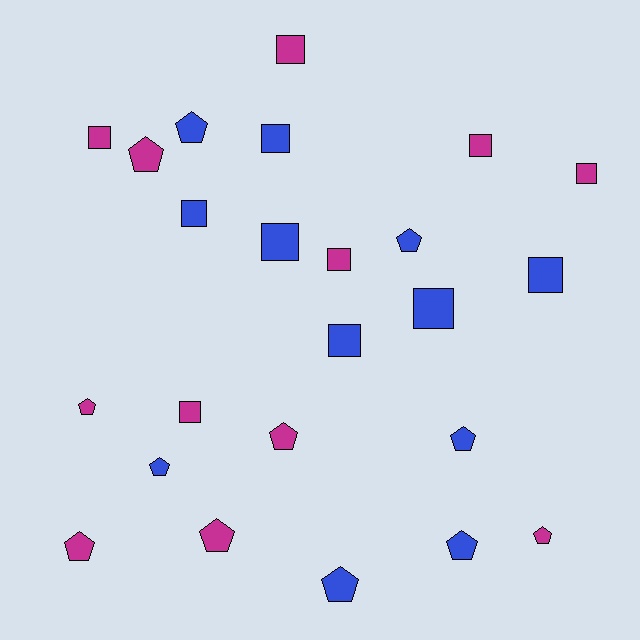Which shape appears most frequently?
Pentagon, with 12 objects.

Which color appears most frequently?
Blue, with 12 objects.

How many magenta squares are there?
There are 6 magenta squares.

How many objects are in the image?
There are 24 objects.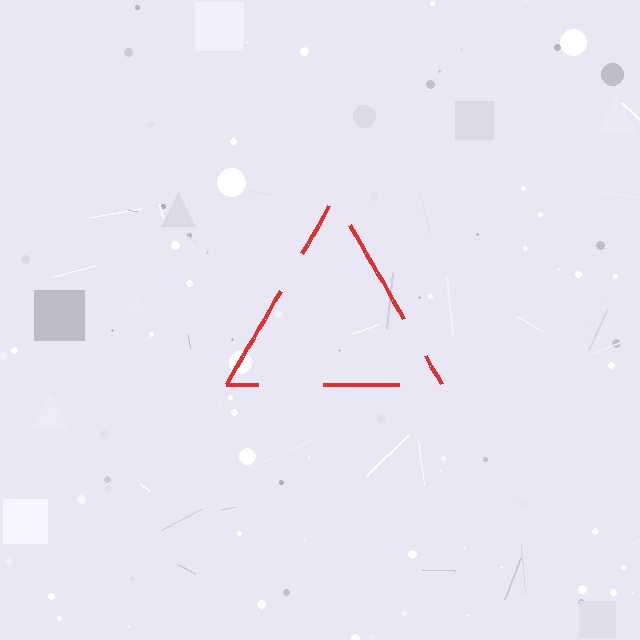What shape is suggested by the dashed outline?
The dashed outline suggests a triangle.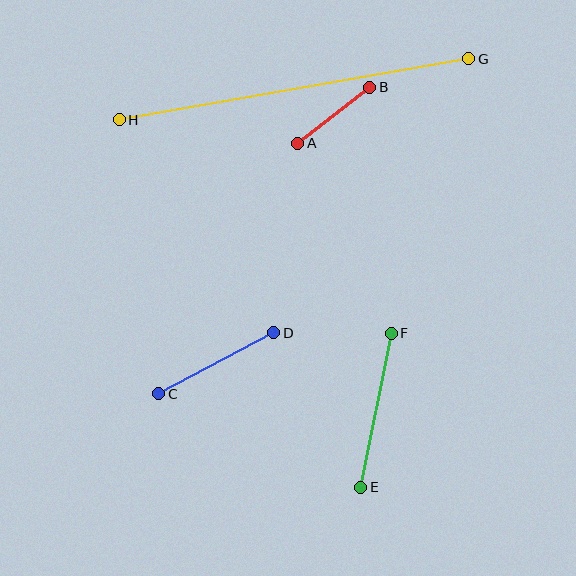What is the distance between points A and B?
The distance is approximately 91 pixels.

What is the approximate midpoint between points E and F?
The midpoint is at approximately (376, 410) pixels.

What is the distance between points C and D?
The distance is approximately 130 pixels.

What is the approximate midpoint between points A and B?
The midpoint is at approximately (334, 115) pixels.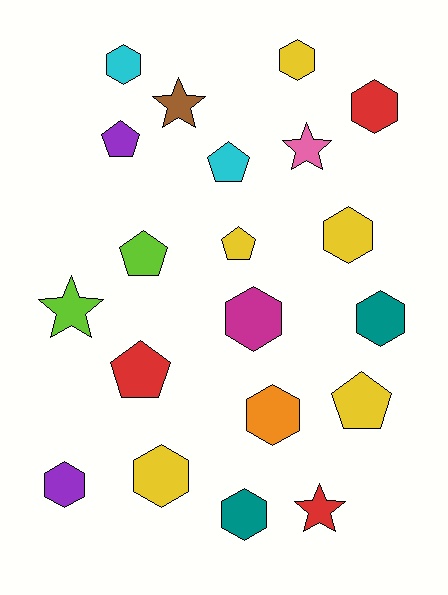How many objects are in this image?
There are 20 objects.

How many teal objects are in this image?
There are 2 teal objects.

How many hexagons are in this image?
There are 10 hexagons.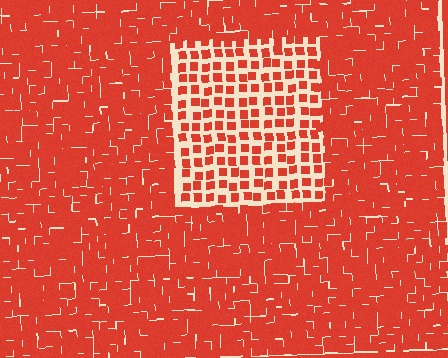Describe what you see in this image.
The image contains small red elements arranged at two different densities. A rectangle-shaped region is visible where the elements are less densely packed than the surrounding area.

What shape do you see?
I see a rectangle.